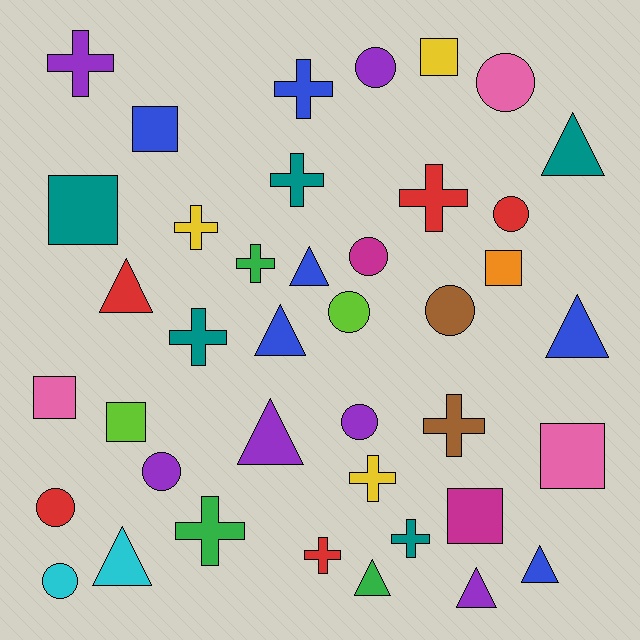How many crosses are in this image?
There are 12 crosses.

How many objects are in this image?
There are 40 objects.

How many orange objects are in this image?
There is 1 orange object.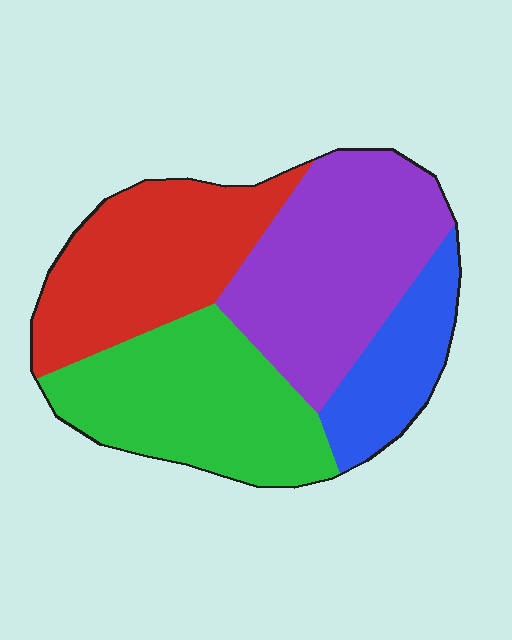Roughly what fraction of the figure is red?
Red covers about 25% of the figure.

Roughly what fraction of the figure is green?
Green covers around 30% of the figure.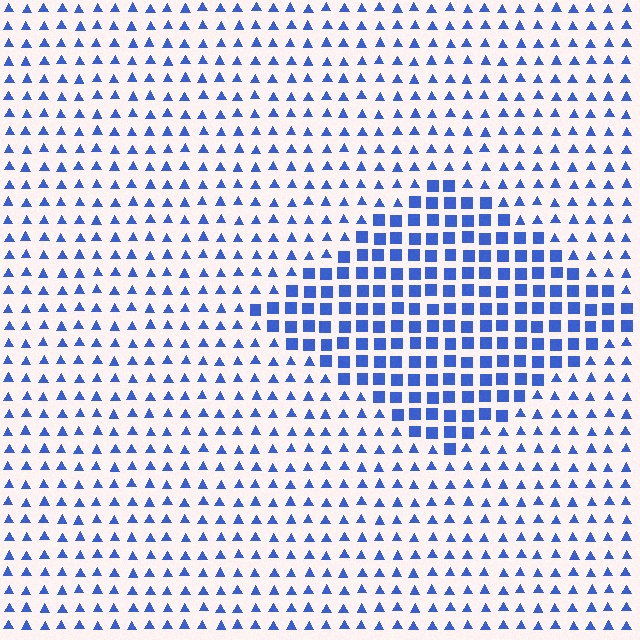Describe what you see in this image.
The image is filled with small blue elements arranged in a uniform grid. A diamond-shaped region contains squares, while the surrounding area contains triangles. The boundary is defined purely by the change in element shape.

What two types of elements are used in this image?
The image uses squares inside the diamond region and triangles outside it.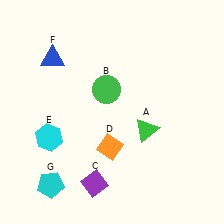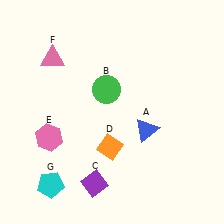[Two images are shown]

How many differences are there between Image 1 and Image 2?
There are 3 differences between the two images.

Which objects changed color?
A changed from green to blue. E changed from cyan to pink. F changed from blue to pink.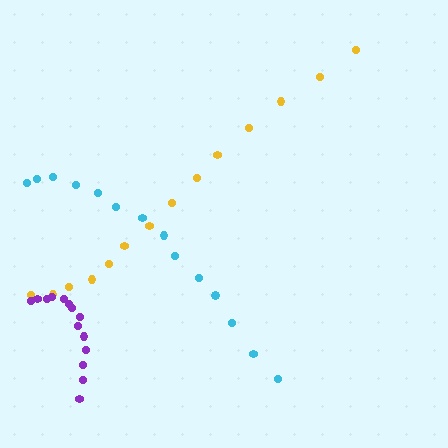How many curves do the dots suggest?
There are 3 distinct paths.